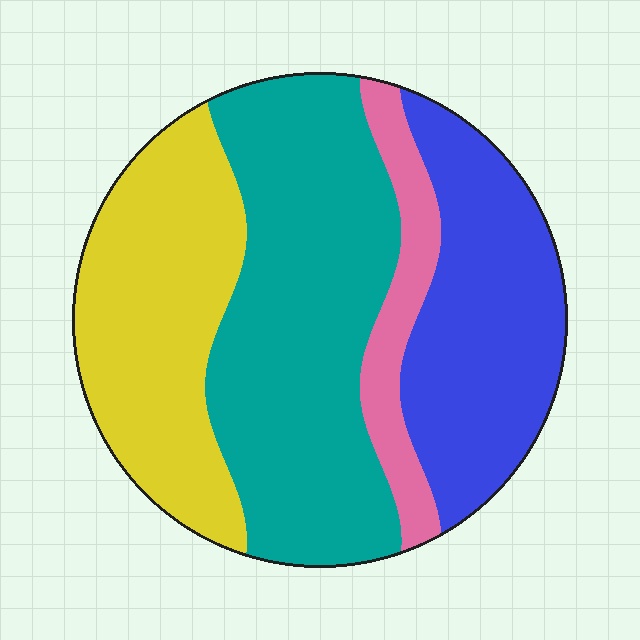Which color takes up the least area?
Pink, at roughly 10%.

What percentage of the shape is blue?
Blue takes up about one quarter (1/4) of the shape.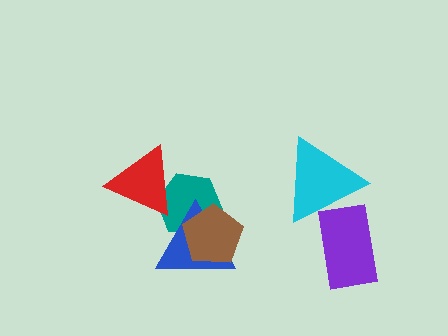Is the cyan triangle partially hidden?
Yes, it is partially covered by another shape.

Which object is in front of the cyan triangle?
The purple rectangle is in front of the cyan triangle.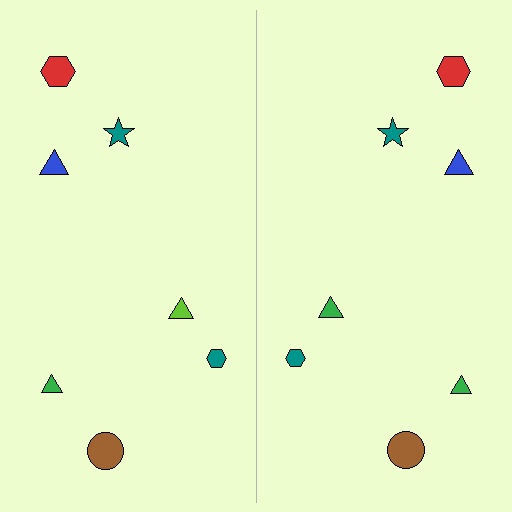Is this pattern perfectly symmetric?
No, the pattern is not perfectly symmetric. The green triangle on the right side breaks the symmetry — its mirror counterpart is lime.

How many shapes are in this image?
There are 14 shapes in this image.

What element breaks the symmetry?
The green triangle on the right side breaks the symmetry — its mirror counterpart is lime.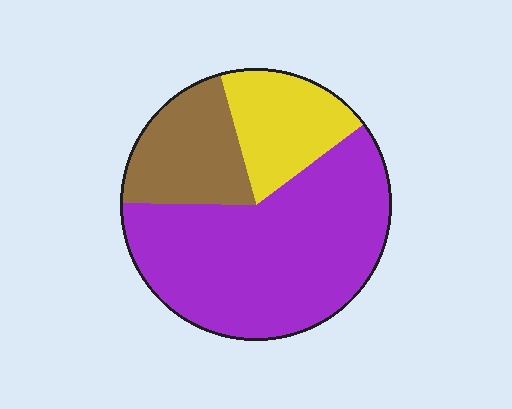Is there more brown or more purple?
Purple.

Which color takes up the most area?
Purple, at roughly 60%.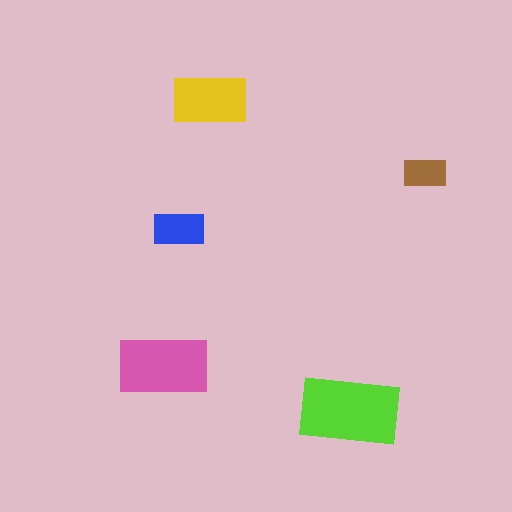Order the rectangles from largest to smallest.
the lime one, the pink one, the yellow one, the blue one, the brown one.